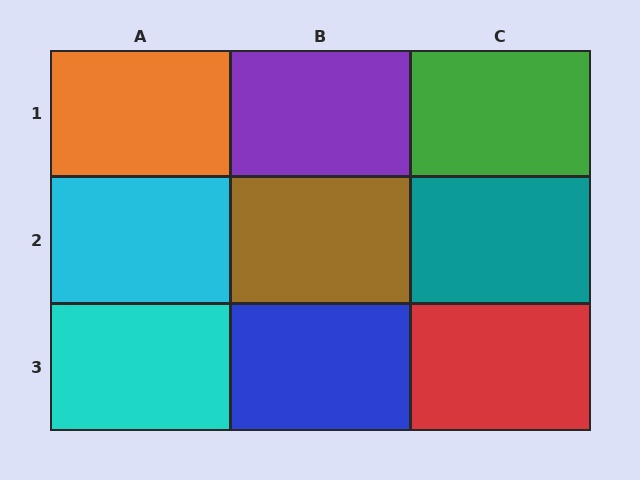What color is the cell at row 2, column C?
Teal.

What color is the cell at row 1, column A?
Orange.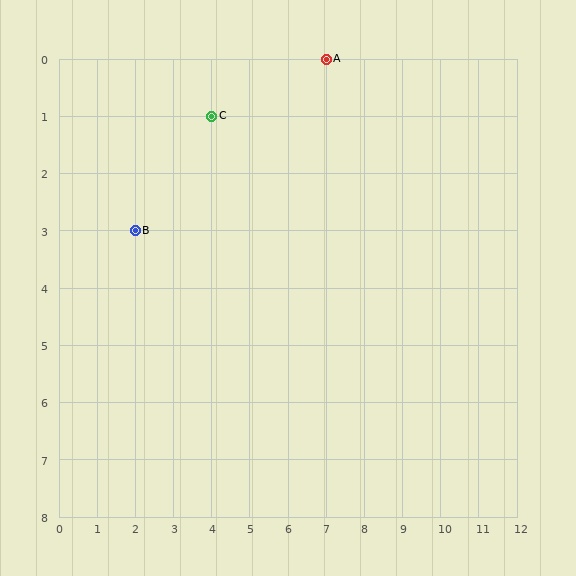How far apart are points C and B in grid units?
Points C and B are 2 columns and 2 rows apart (about 2.8 grid units diagonally).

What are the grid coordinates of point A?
Point A is at grid coordinates (7, 0).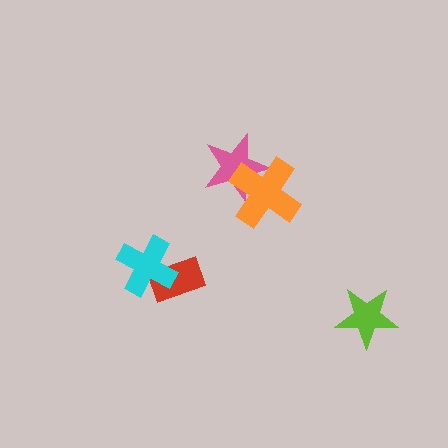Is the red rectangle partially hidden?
Yes, it is partially covered by another shape.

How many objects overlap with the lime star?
0 objects overlap with the lime star.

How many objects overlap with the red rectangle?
1 object overlaps with the red rectangle.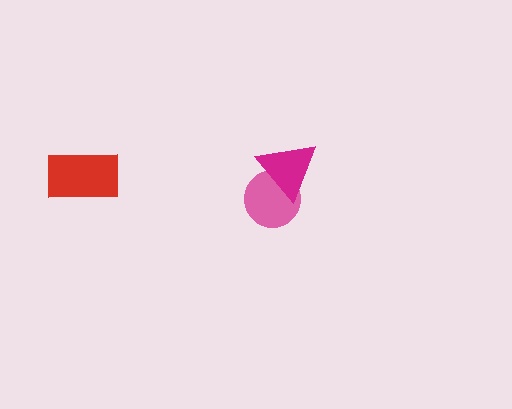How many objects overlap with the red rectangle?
0 objects overlap with the red rectangle.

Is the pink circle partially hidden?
Yes, it is partially covered by another shape.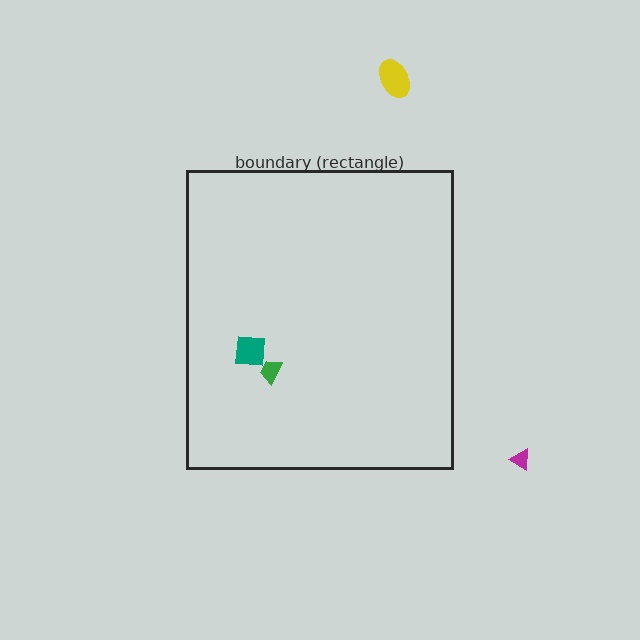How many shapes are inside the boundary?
2 inside, 2 outside.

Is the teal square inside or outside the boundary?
Inside.